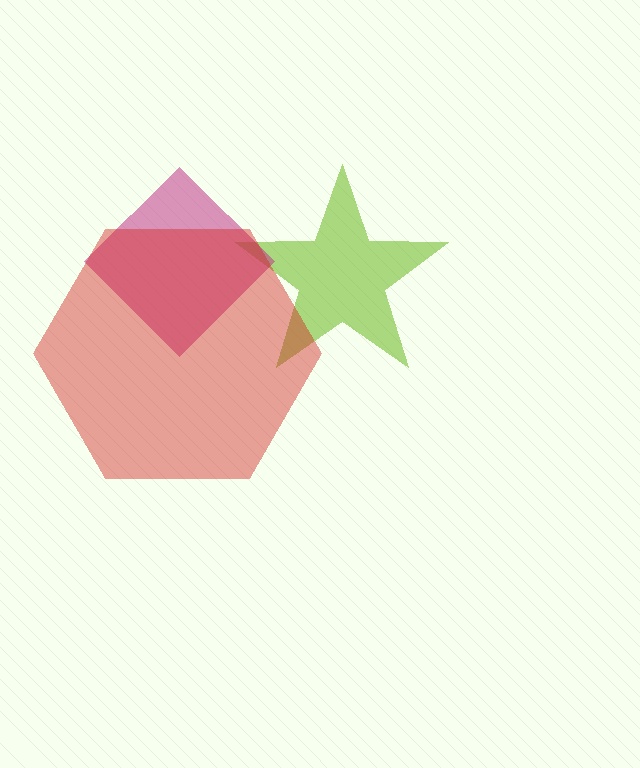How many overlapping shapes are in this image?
There are 3 overlapping shapes in the image.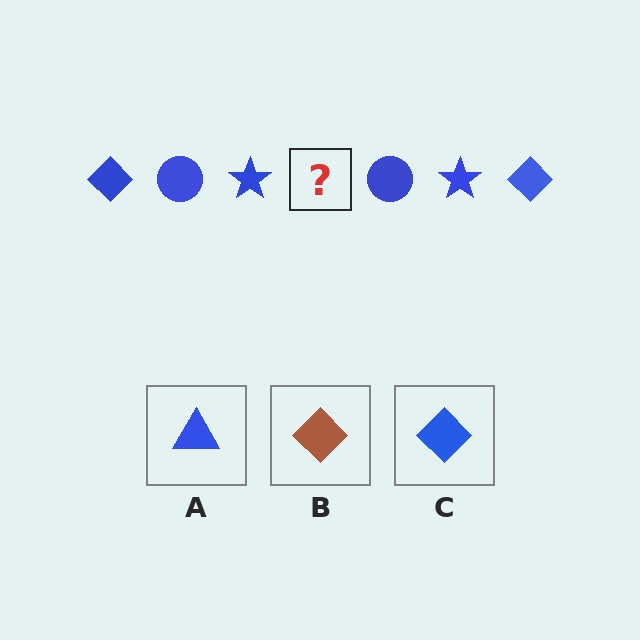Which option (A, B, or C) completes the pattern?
C.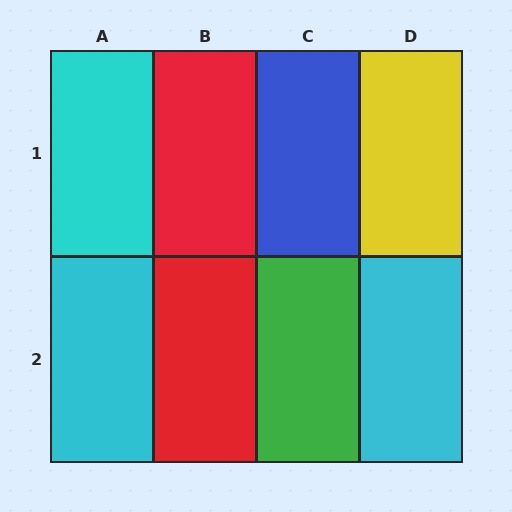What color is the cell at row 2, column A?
Cyan.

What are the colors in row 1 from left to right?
Cyan, red, blue, yellow.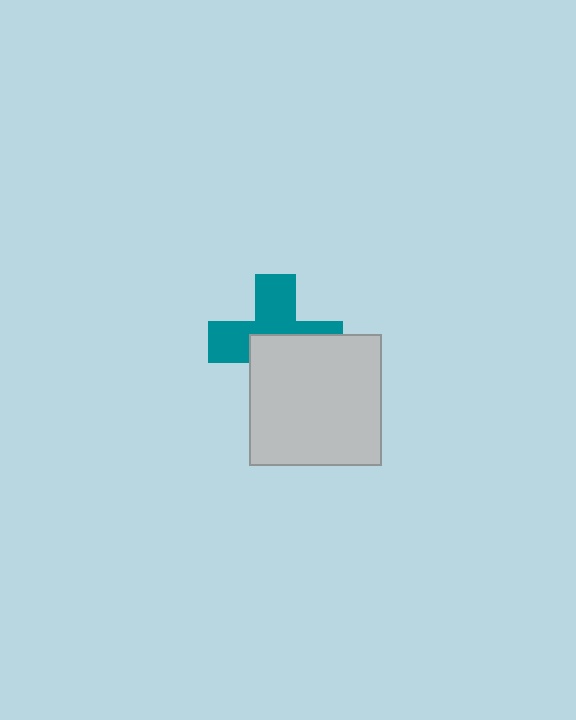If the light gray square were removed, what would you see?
You would see the complete teal cross.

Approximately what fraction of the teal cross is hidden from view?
Roughly 49% of the teal cross is hidden behind the light gray square.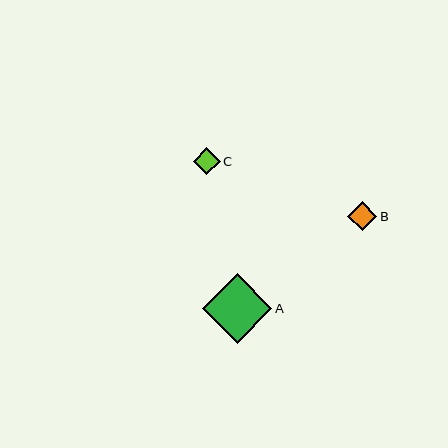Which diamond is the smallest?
Diamond C is the smallest with a size of approximately 27 pixels.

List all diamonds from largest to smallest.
From largest to smallest: A, B, C.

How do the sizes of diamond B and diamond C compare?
Diamond B and diamond C are approximately the same size.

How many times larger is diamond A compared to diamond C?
Diamond A is approximately 2.6 times the size of diamond C.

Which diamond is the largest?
Diamond A is the largest with a size of approximately 69 pixels.